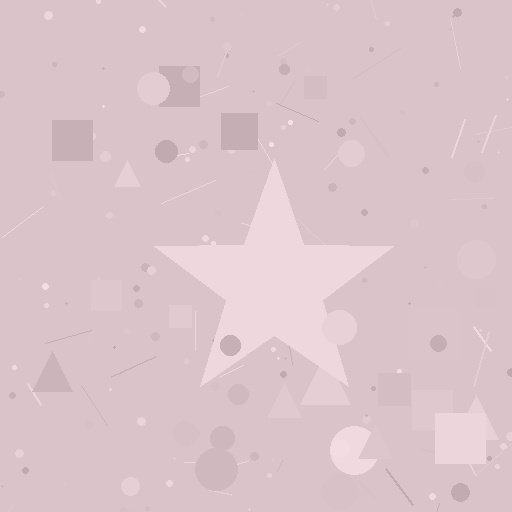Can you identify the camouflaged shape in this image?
The camouflaged shape is a star.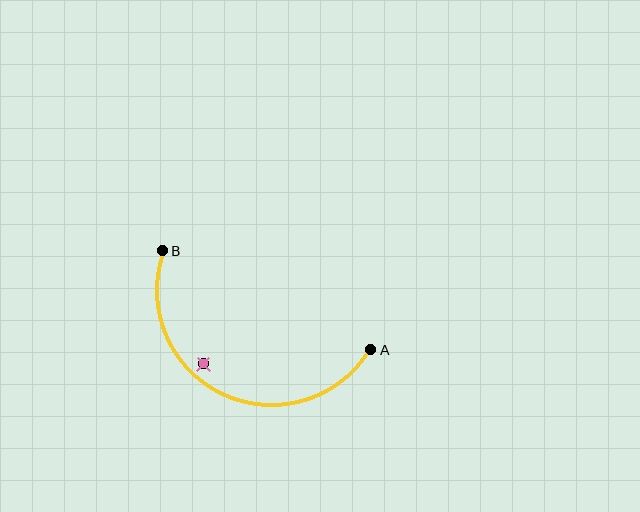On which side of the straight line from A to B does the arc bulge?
The arc bulges below the straight line connecting A and B.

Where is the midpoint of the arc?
The arc midpoint is the point on the curve farthest from the straight line joining A and B. It sits below that line.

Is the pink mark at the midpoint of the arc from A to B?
No — the pink mark does not lie on the arc at all. It sits slightly inside the curve.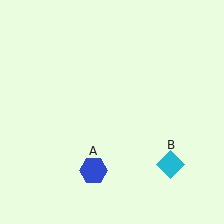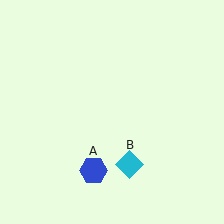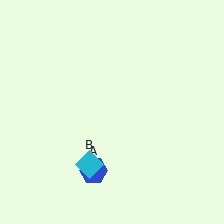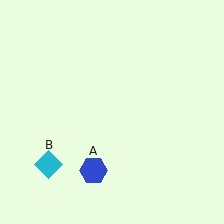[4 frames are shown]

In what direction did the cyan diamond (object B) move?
The cyan diamond (object B) moved left.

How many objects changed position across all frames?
1 object changed position: cyan diamond (object B).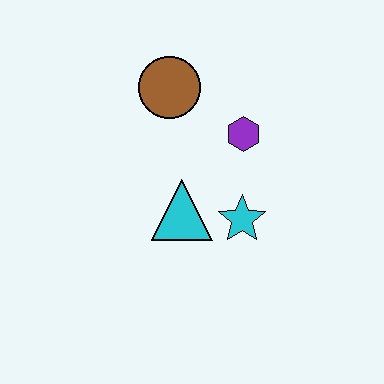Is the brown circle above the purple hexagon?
Yes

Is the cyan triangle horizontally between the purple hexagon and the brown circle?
Yes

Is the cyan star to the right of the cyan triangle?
Yes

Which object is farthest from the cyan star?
The brown circle is farthest from the cyan star.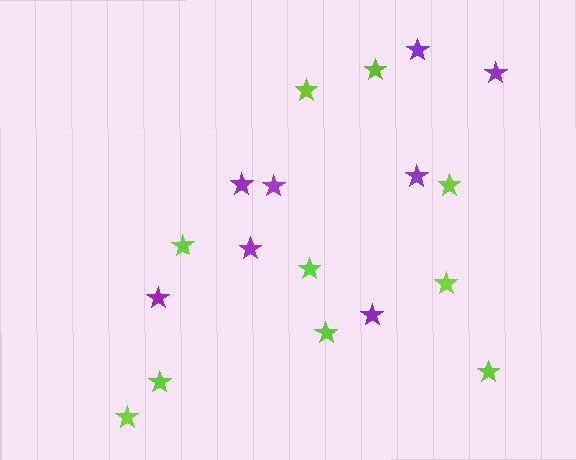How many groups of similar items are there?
There are 2 groups: one group of purple stars (8) and one group of lime stars (10).